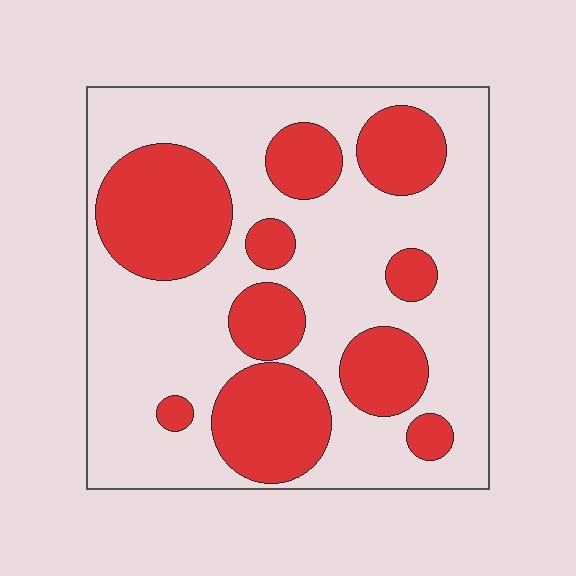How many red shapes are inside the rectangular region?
10.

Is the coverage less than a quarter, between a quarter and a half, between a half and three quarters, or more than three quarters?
Between a quarter and a half.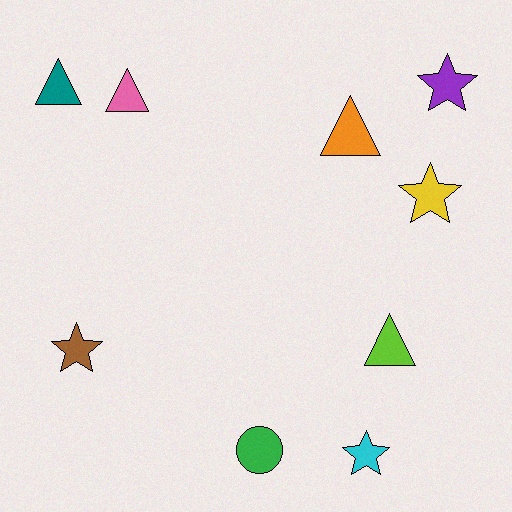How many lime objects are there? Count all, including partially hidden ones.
There is 1 lime object.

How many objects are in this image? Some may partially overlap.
There are 9 objects.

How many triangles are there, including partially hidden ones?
There are 4 triangles.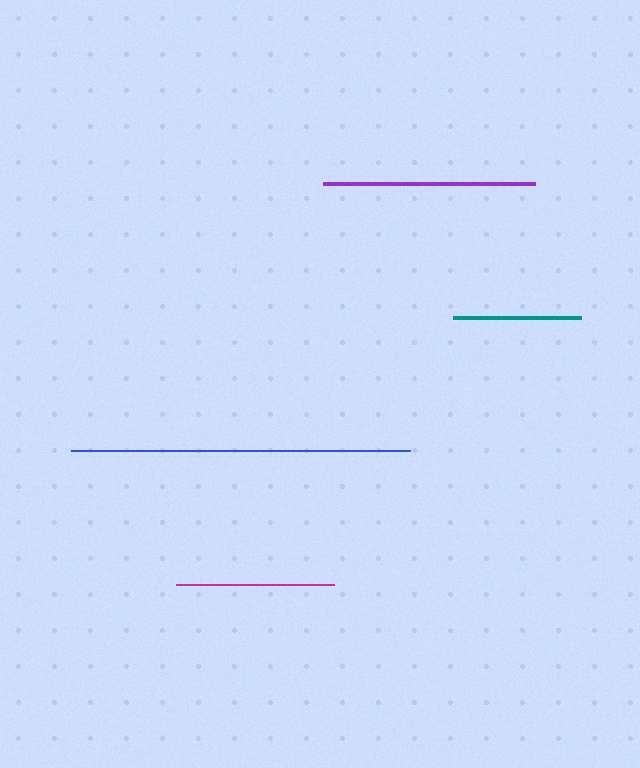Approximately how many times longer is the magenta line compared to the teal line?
The magenta line is approximately 1.2 times the length of the teal line.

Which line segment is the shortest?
The teal line is the shortest at approximately 128 pixels.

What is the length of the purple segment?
The purple segment is approximately 211 pixels long.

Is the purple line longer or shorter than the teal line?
The purple line is longer than the teal line.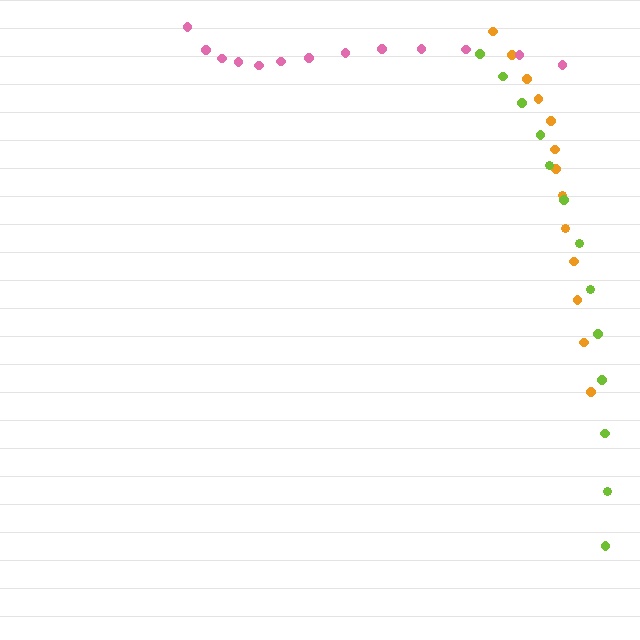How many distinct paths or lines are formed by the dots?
There are 3 distinct paths.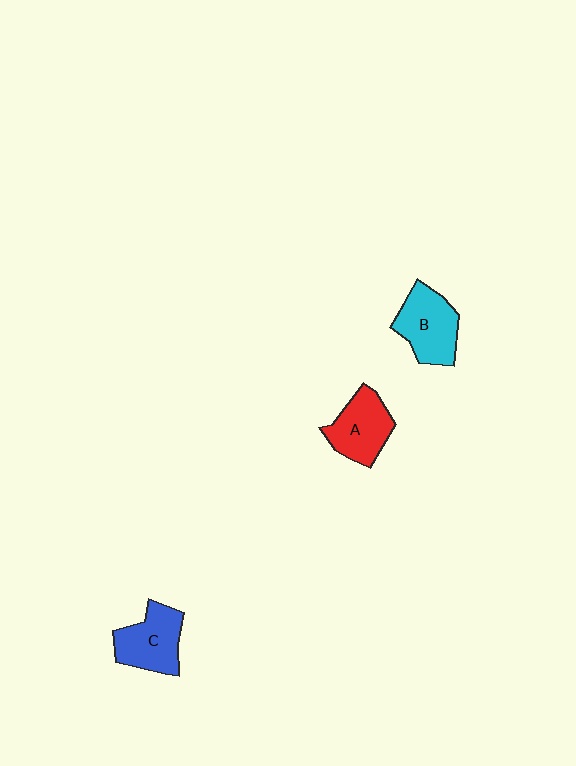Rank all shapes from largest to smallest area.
From largest to smallest: B (cyan), C (blue), A (red).